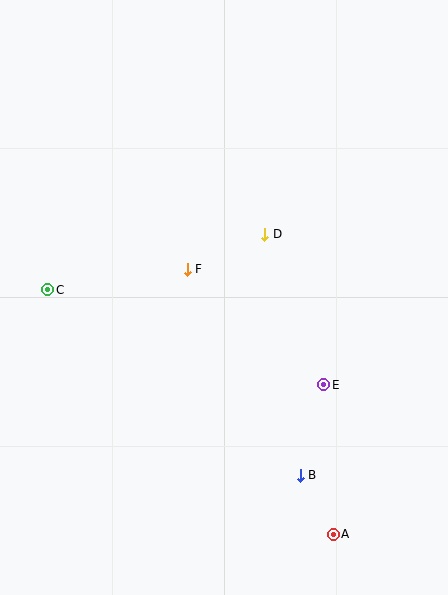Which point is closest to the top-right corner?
Point D is closest to the top-right corner.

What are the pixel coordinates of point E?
Point E is at (324, 385).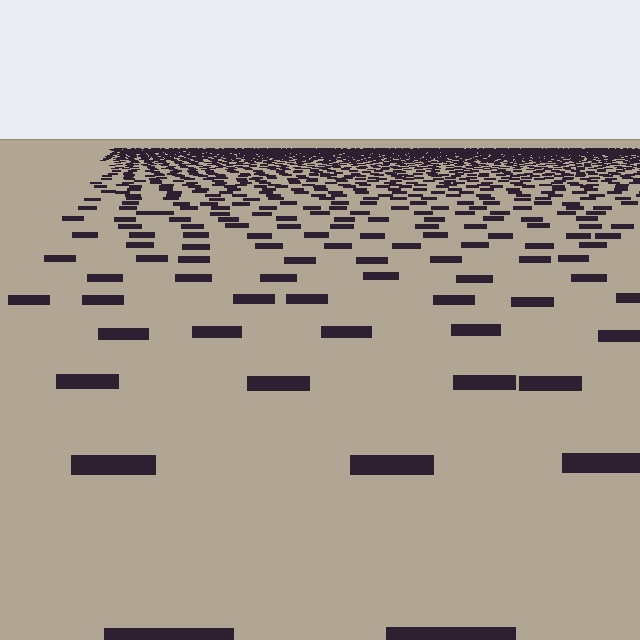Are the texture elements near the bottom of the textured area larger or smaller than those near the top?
Larger. Near the bottom, elements are closer to the viewer and appear at a bigger on-screen size.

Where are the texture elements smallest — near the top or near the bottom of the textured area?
Near the top.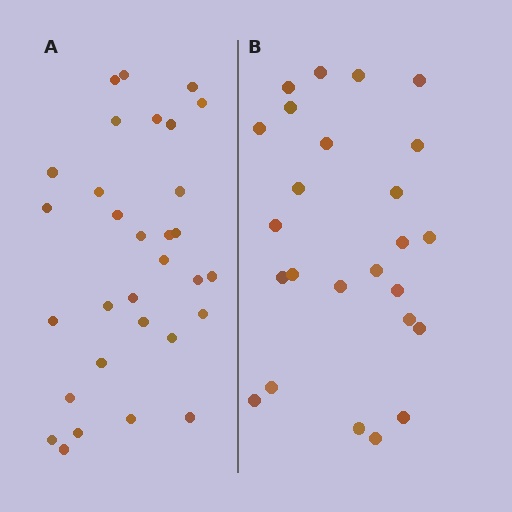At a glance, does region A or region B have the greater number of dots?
Region A (the left region) has more dots.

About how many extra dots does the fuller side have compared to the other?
Region A has about 6 more dots than region B.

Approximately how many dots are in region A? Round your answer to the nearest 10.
About 30 dots. (The exact count is 31, which rounds to 30.)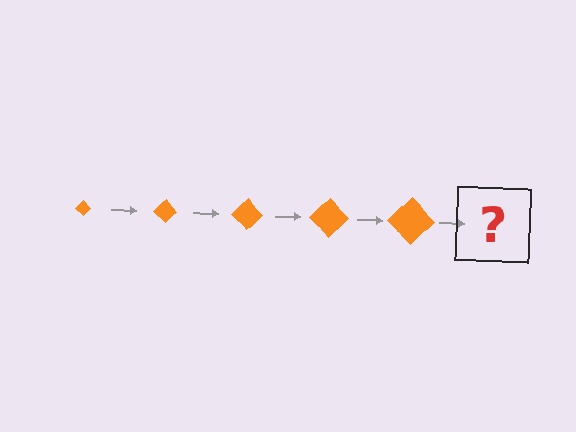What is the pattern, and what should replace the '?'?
The pattern is that the diamond gets progressively larger each step. The '?' should be an orange diamond, larger than the previous one.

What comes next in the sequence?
The next element should be an orange diamond, larger than the previous one.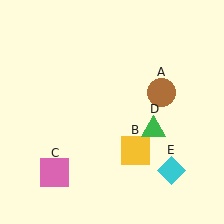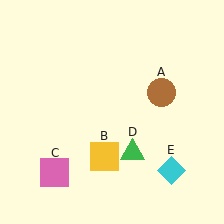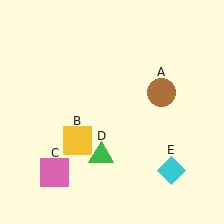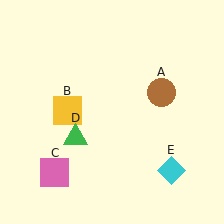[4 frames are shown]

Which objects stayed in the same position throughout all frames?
Brown circle (object A) and pink square (object C) and cyan diamond (object E) remained stationary.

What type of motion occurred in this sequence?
The yellow square (object B), green triangle (object D) rotated clockwise around the center of the scene.